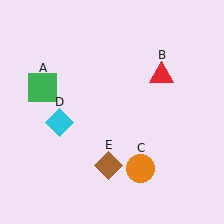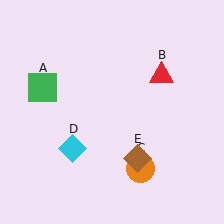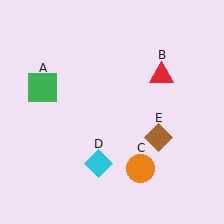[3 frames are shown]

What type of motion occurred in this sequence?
The cyan diamond (object D), brown diamond (object E) rotated counterclockwise around the center of the scene.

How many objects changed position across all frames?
2 objects changed position: cyan diamond (object D), brown diamond (object E).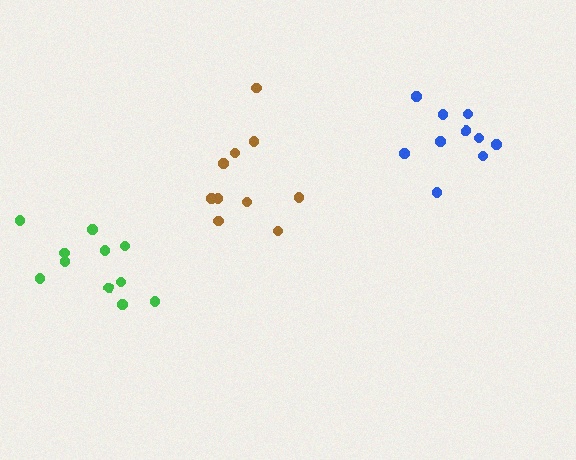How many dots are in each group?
Group 1: 10 dots, Group 2: 10 dots, Group 3: 11 dots (31 total).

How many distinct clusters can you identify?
There are 3 distinct clusters.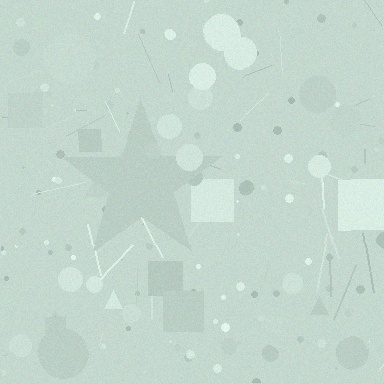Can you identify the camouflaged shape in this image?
The camouflaged shape is a star.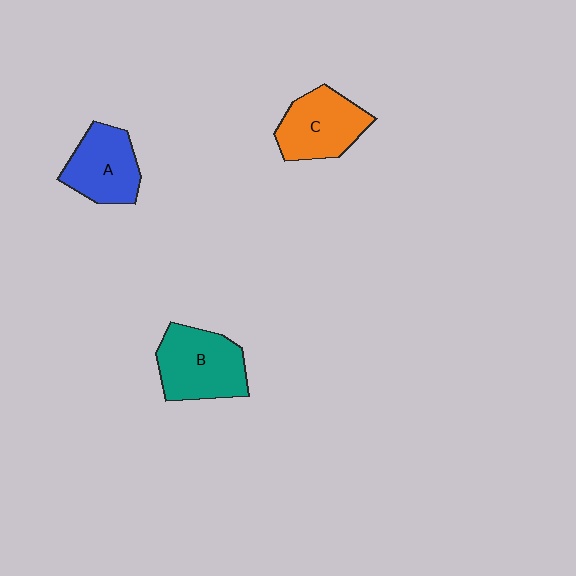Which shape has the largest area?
Shape B (teal).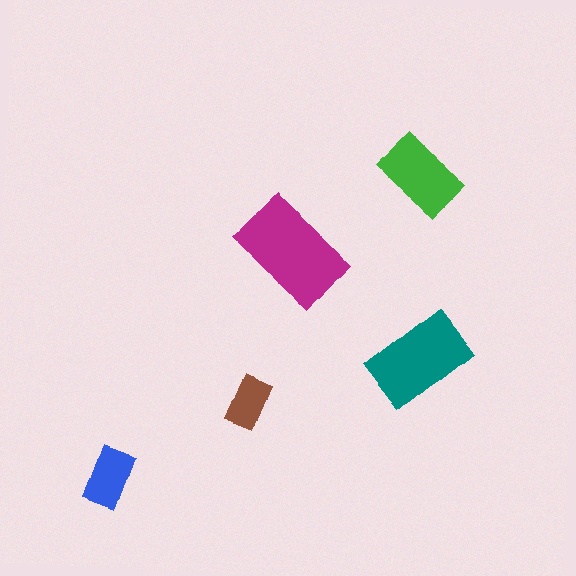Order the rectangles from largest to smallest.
the magenta one, the teal one, the green one, the blue one, the brown one.